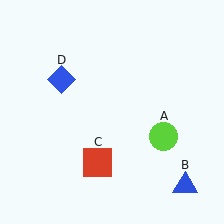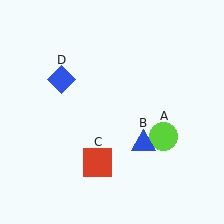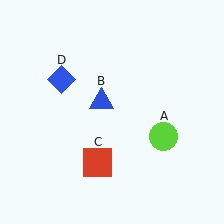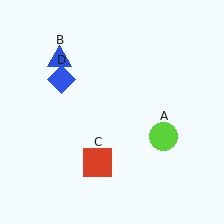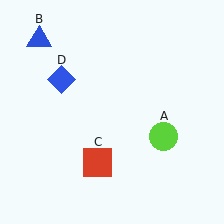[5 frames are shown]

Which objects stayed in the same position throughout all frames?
Lime circle (object A) and red square (object C) and blue diamond (object D) remained stationary.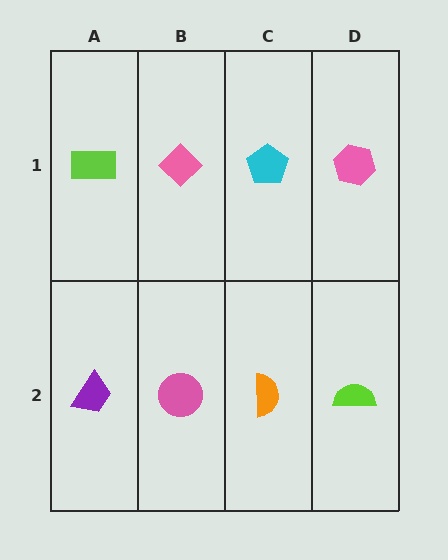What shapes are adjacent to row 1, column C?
An orange semicircle (row 2, column C), a pink diamond (row 1, column B), a pink hexagon (row 1, column D).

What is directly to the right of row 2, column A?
A pink circle.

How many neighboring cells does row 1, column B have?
3.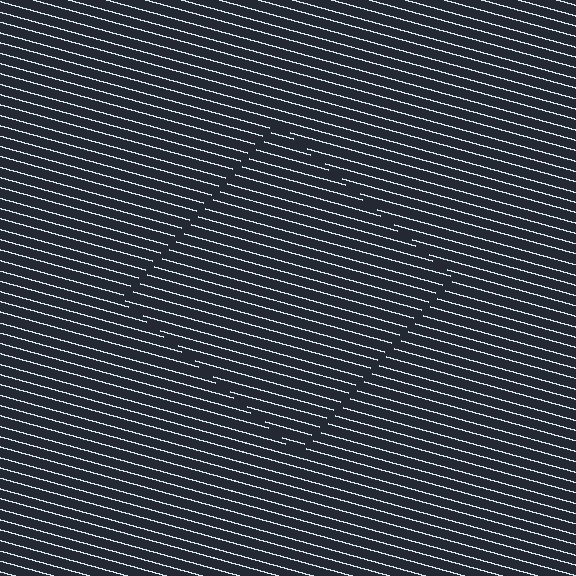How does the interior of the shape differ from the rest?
The interior of the shape contains the same grating, shifted by half a period — the contour is defined by the phase discontinuity where line-ends from the inner and outer gratings abut.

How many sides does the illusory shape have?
4 sides — the line-ends trace a square.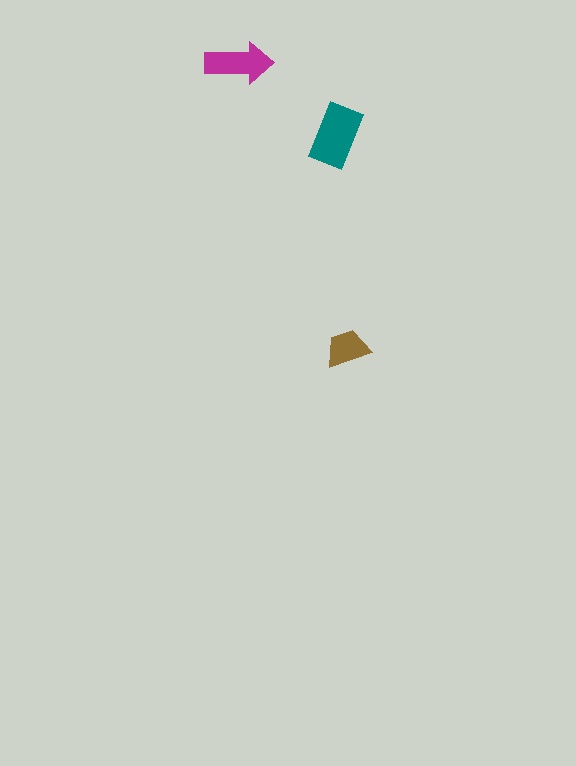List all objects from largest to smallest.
The teal rectangle, the magenta arrow, the brown trapezoid.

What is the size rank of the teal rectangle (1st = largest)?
1st.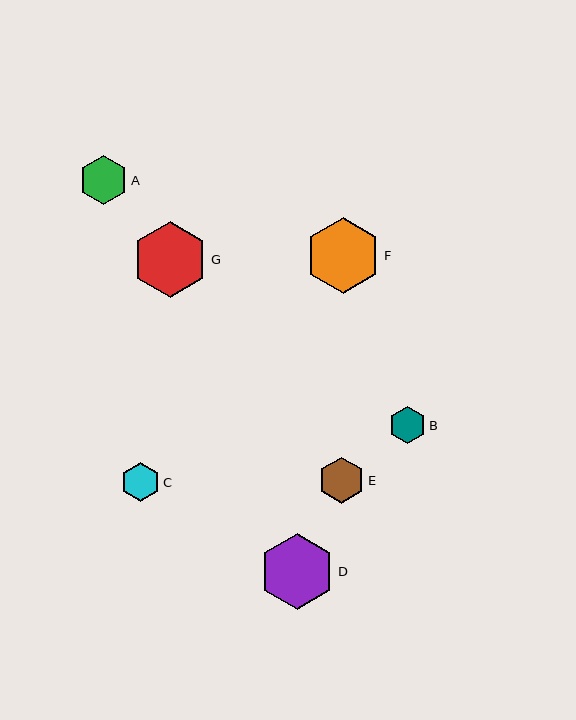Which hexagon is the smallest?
Hexagon B is the smallest with a size of approximately 37 pixels.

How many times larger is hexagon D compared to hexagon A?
Hexagon D is approximately 1.5 times the size of hexagon A.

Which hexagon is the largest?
Hexagon F is the largest with a size of approximately 76 pixels.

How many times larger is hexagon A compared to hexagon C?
Hexagon A is approximately 1.3 times the size of hexagon C.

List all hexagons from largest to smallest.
From largest to smallest: F, D, G, A, E, C, B.